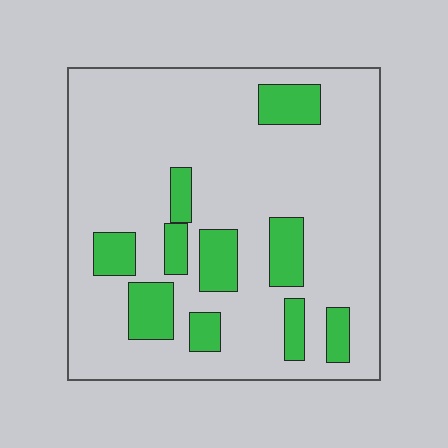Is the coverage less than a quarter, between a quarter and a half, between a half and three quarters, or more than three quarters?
Less than a quarter.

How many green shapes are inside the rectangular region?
10.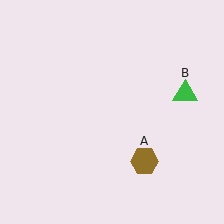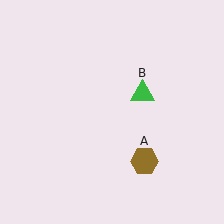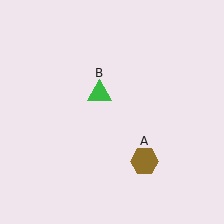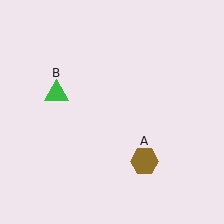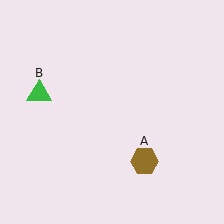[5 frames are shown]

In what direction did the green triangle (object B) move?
The green triangle (object B) moved left.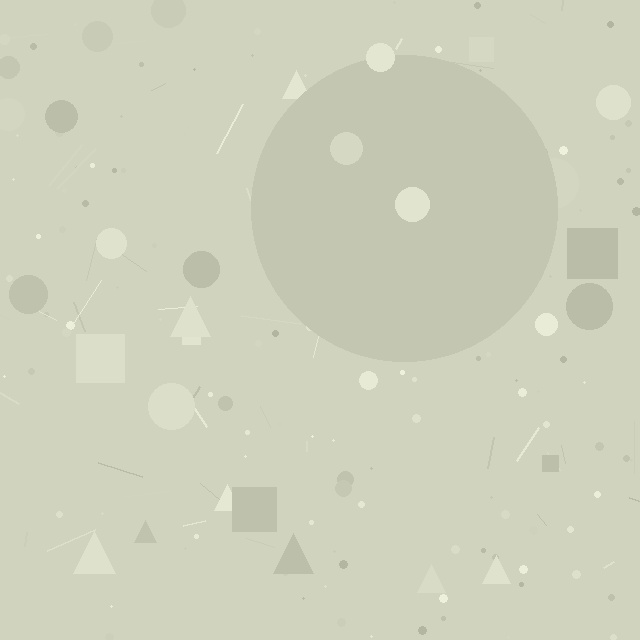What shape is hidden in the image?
A circle is hidden in the image.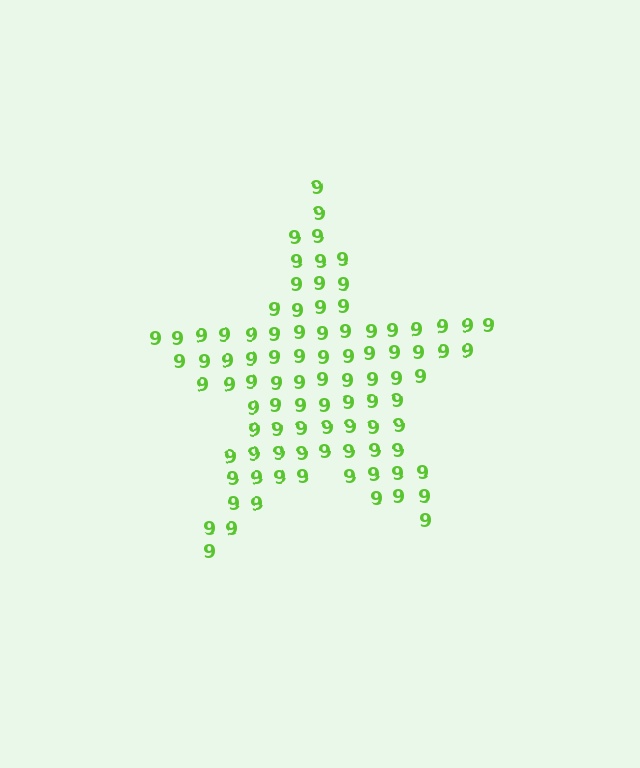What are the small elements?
The small elements are digit 9's.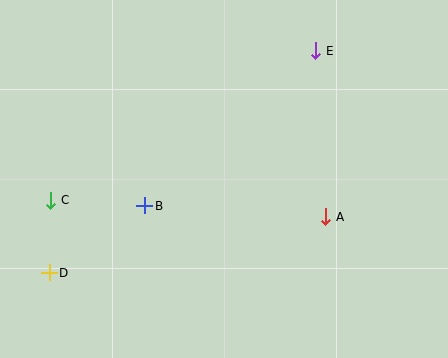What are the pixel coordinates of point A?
Point A is at (326, 217).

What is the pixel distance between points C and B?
The distance between C and B is 94 pixels.